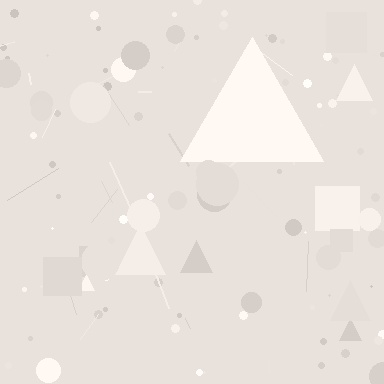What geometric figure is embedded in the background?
A triangle is embedded in the background.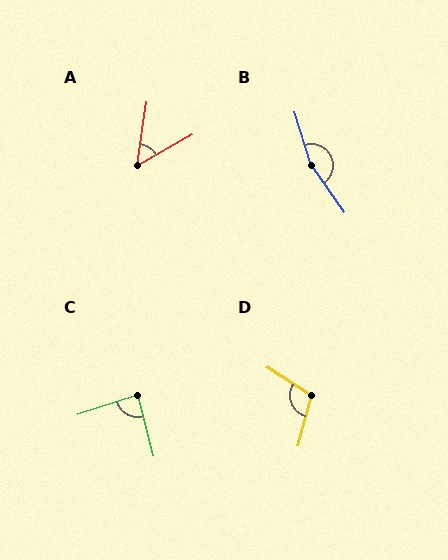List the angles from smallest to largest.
A (52°), C (86°), D (107°), B (162°).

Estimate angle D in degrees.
Approximately 107 degrees.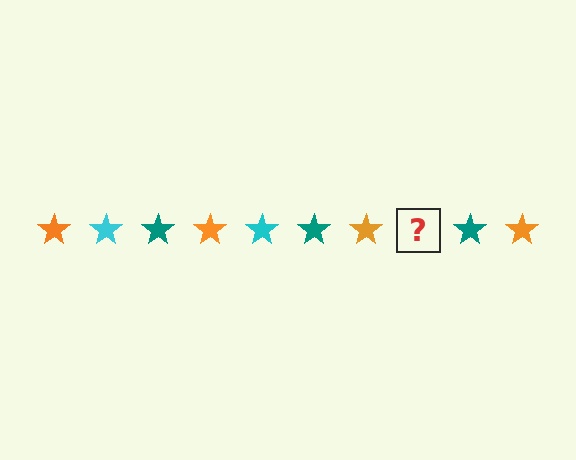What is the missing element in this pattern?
The missing element is a cyan star.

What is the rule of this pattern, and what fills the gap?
The rule is that the pattern cycles through orange, cyan, teal stars. The gap should be filled with a cyan star.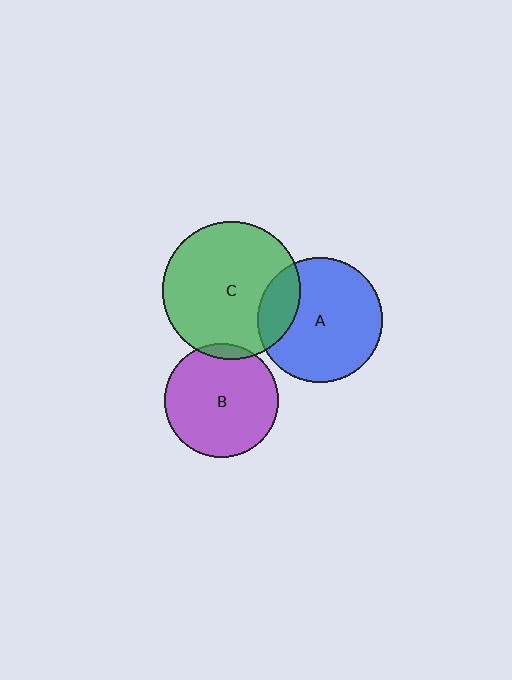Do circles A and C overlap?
Yes.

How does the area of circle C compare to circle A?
Approximately 1.2 times.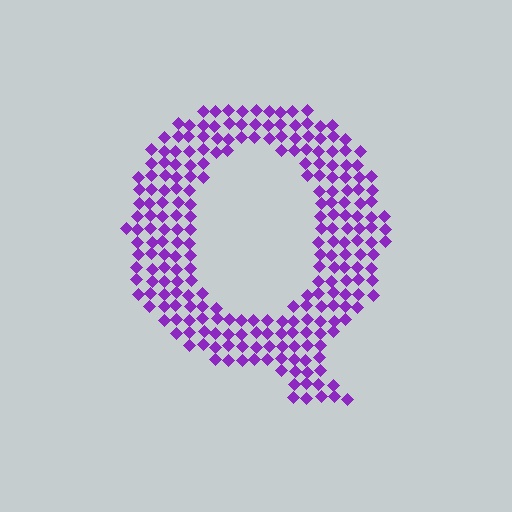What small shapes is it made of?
It is made of small diamonds.